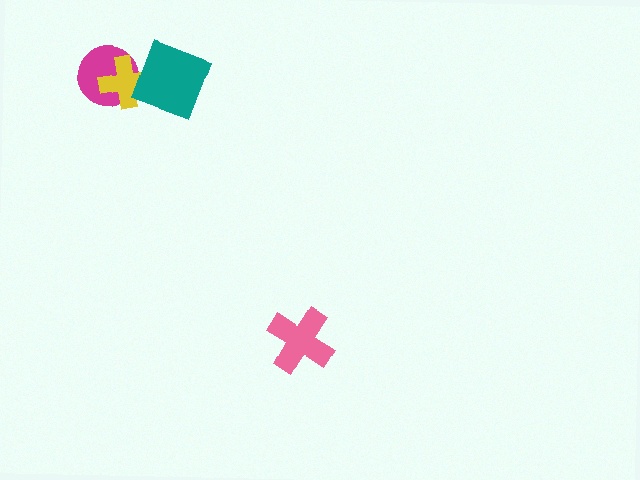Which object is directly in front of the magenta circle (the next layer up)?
The yellow cross is directly in front of the magenta circle.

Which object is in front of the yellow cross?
The teal diamond is in front of the yellow cross.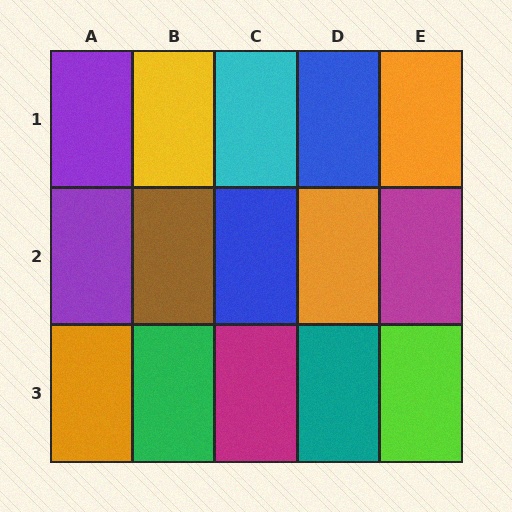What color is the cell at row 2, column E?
Magenta.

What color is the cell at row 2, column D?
Orange.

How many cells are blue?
2 cells are blue.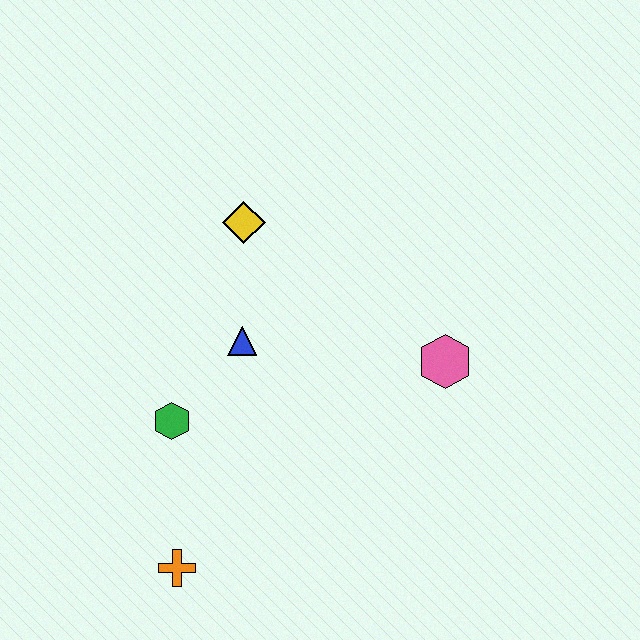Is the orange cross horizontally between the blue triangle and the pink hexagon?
No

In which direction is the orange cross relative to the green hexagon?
The orange cross is below the green hexagon.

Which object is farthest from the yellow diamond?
The orange cross is farthest from the yellow diamond.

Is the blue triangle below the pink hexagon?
No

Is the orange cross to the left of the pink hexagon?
Yes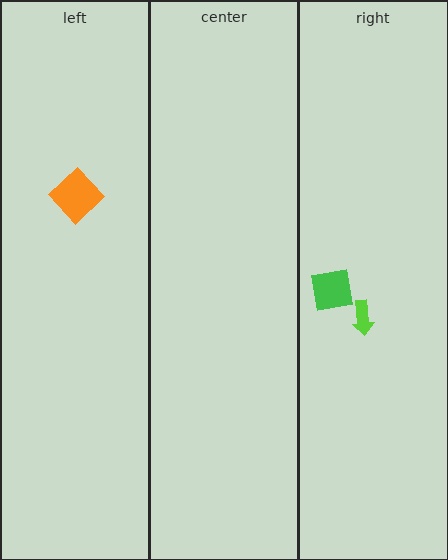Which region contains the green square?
The right region.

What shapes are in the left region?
The orange diamond.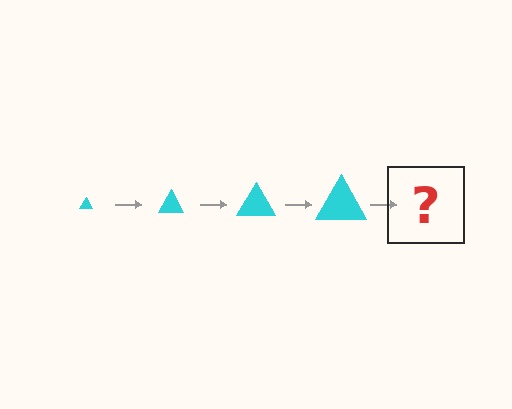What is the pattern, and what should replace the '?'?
The pattern is that the triangle gets progressively larger each step. The '?' should be a cyan triangle, larger than the previous one.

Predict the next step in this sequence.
The next step is a cyan triangle, larger than the previous one.